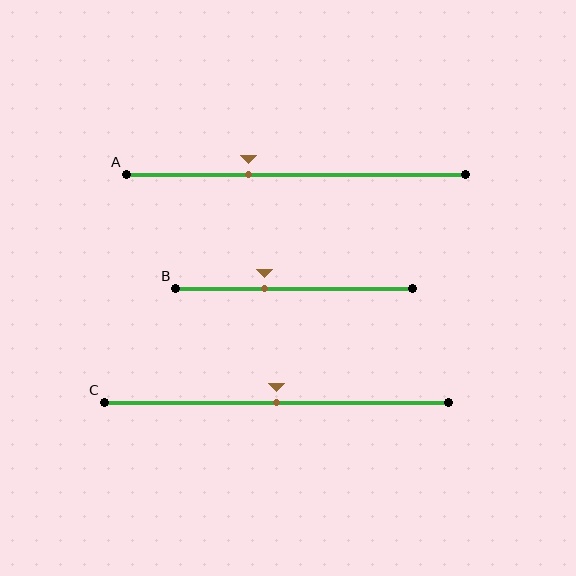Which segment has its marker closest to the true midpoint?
Segment C has its marker closest to the true midpoint.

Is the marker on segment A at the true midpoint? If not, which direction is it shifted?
No, the marker on segment A is shifted to the left by about 14% of the segment length.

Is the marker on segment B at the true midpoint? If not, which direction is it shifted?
No, the marker on segment B is shifted to the left by about 13% of the segment length.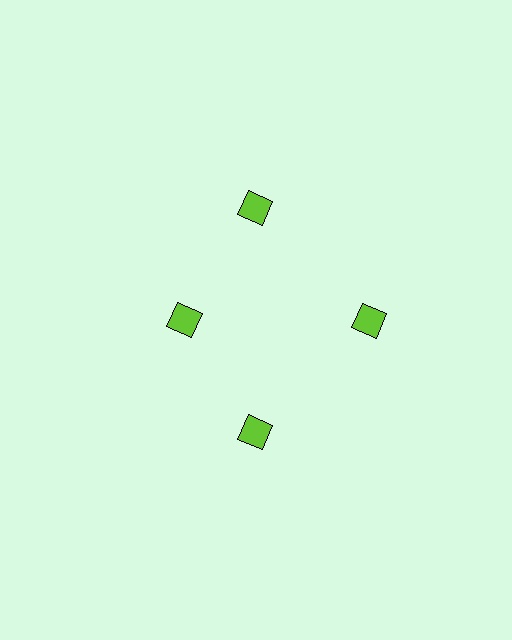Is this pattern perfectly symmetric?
No. The 4 lime diamonds are arranged in a ring, but one element near the 9 o'clock position is pulled inward toward the center, breaking the 4-fold rotational symmetry.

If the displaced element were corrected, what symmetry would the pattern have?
It would have 4-fold rotational symmetry — the pattern would map onto itself every 90 degrees.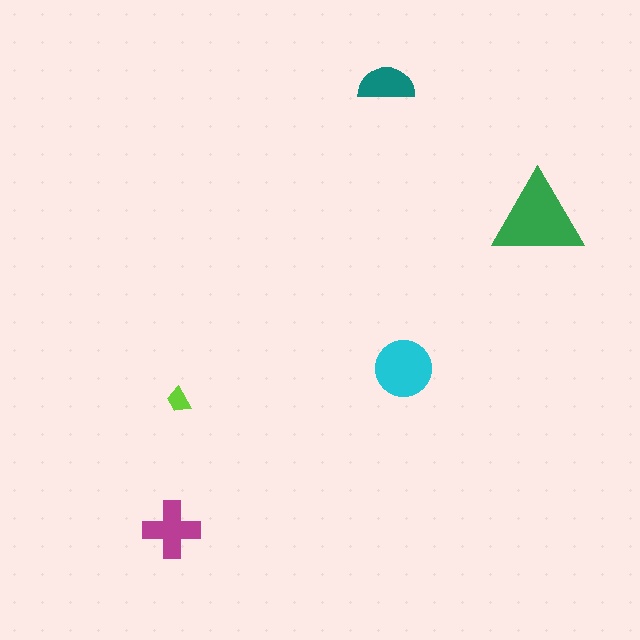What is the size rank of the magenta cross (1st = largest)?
3rd.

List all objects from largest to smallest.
The green triangle, the cyan circle, the magenta cross, the teal semicircle, the lime trapezoid.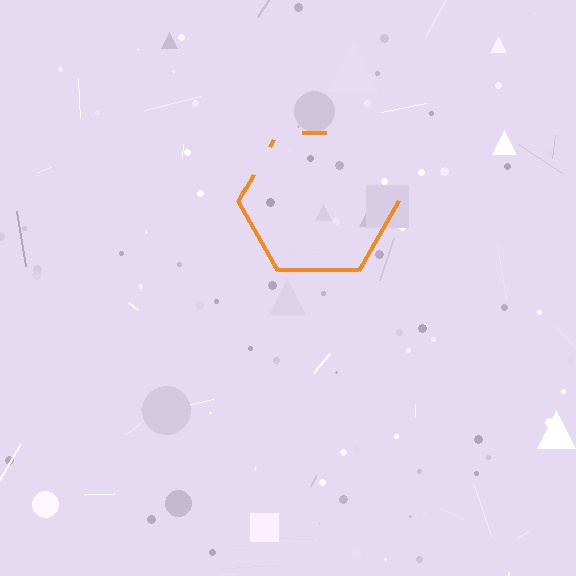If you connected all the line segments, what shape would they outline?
They would outline a hexagon.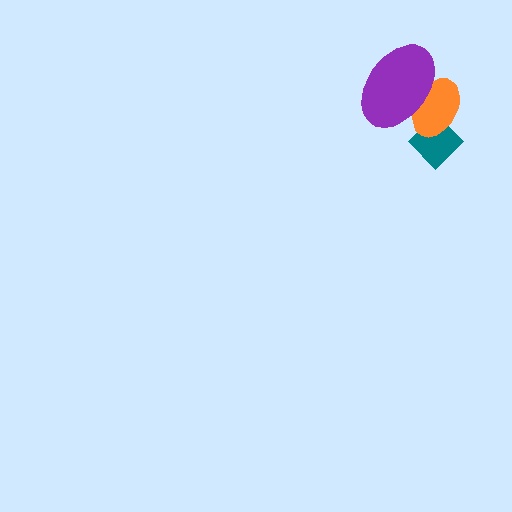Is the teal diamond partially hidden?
Yes, it is partially covered by another shape.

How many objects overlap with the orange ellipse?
2 objects overlap with the orange ellipse.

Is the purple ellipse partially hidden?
No, no other shape covers it.